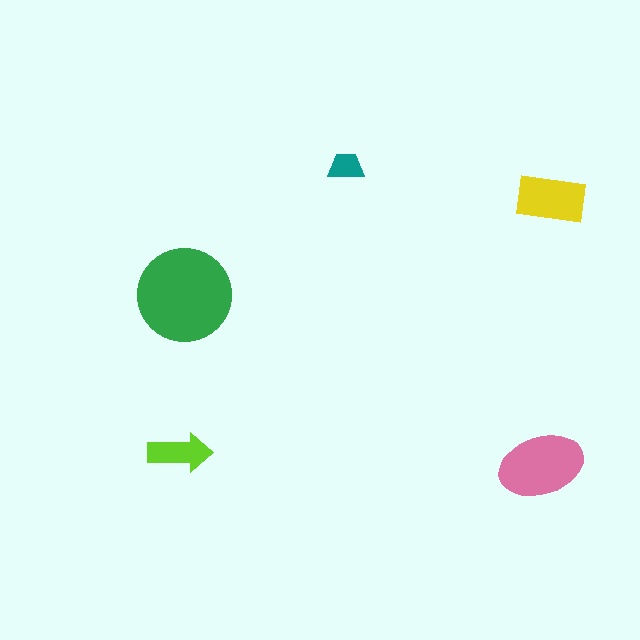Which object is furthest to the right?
The yellow rectangle is rightmost.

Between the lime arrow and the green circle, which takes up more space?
The green circle.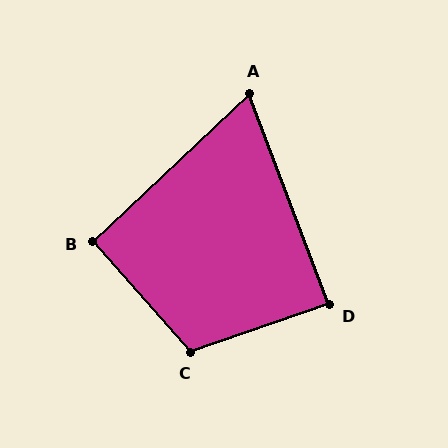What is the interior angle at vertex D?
Approximately 88 degrees (approximately right).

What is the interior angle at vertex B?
Approximately 92 degrees (approximately right).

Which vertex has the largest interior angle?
C, at approximately 112 degrees.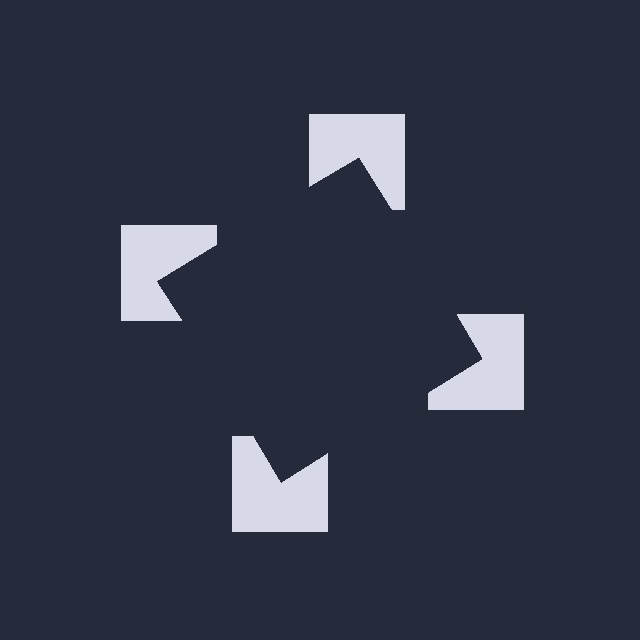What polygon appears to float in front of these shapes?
An illusory square — its edges are inferred from the aligned wedge cuts in the notched squares, not physically drawn.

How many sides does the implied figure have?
4 sides.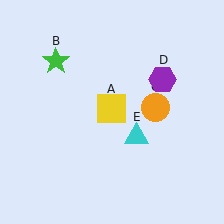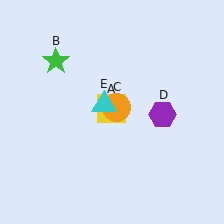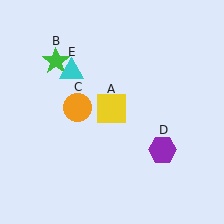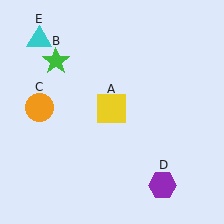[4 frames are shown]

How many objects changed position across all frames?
3 objects changed position: orange circle (object C), purple hexagon (object D), cyan triangle (object E).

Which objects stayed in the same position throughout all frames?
Yellow square (object A) and green star (object B) remained stationary.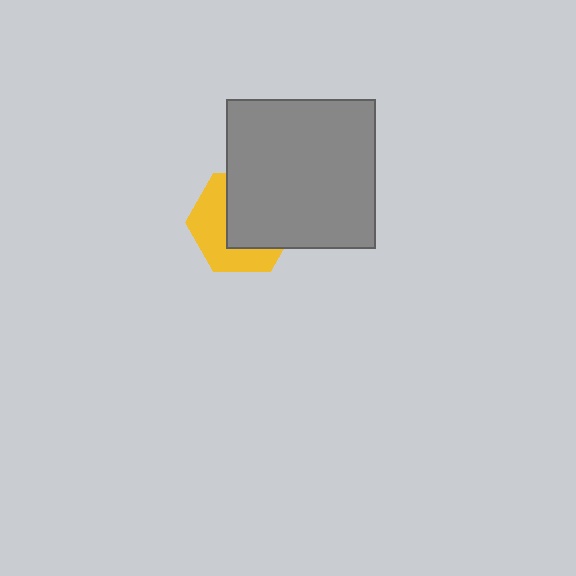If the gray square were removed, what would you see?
You would see the complete yellow hexagon.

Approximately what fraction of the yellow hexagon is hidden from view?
Roughly 56% of the yellow hexagon is hidden behind the gray square.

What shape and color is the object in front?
The object in front is a gray square.